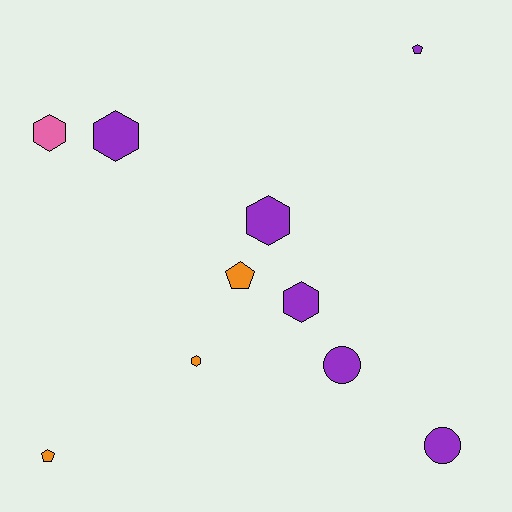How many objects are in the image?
There are 10 objects.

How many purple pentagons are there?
There is 1 purple pentagon.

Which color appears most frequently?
Purple, with 6 objects.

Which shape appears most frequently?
Hexagon, with 5 objects.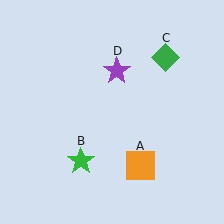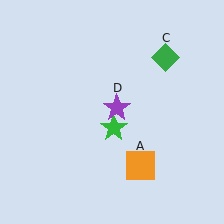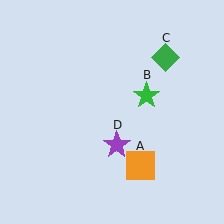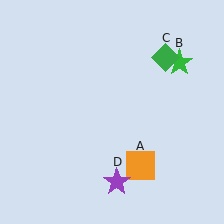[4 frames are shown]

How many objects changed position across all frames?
2 objects changed position: green star (object B), purple star (object D).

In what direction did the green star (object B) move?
The green star (object B) moved up and to the right.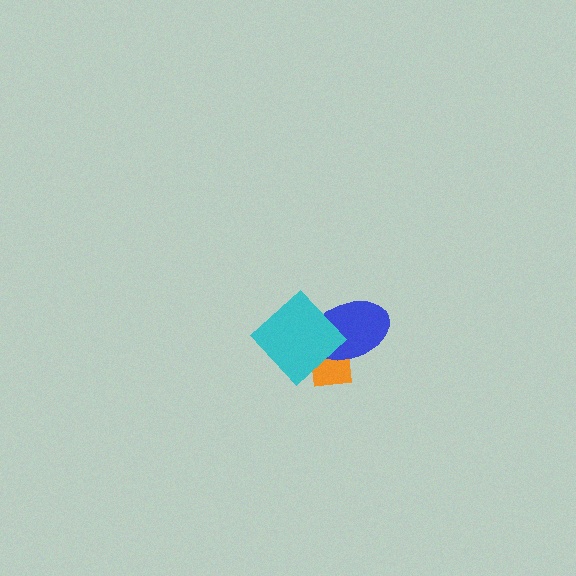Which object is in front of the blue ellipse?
The cyan diamond is in front of the blue ellipse.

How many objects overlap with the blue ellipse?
2 objects overlap with the blue ellipse.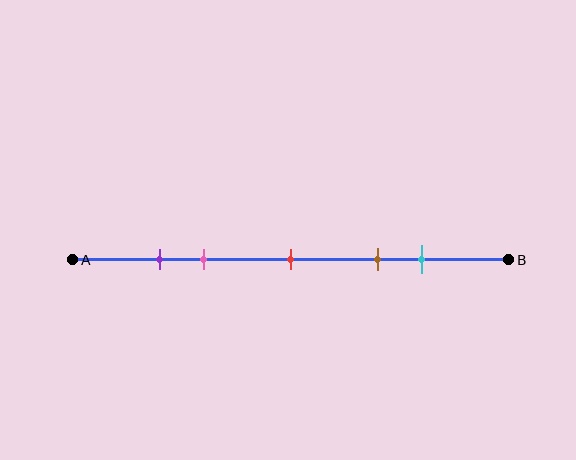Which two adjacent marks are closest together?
The purple and pink marks are the closest adjacent pair.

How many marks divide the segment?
There are 5 marks dividing the segment.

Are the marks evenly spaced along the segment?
No, the marks are not evenly spaced.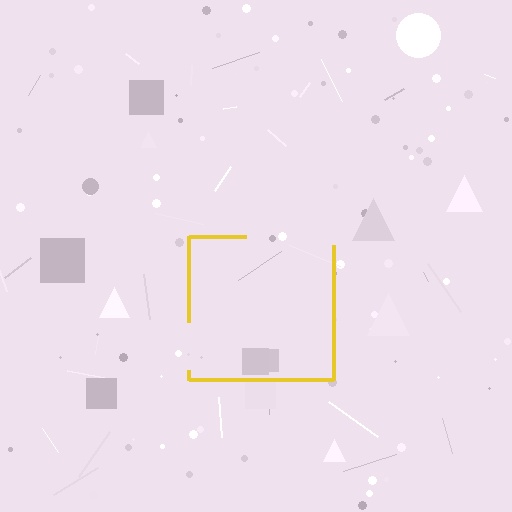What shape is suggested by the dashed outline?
The dashed outline suggests a square.